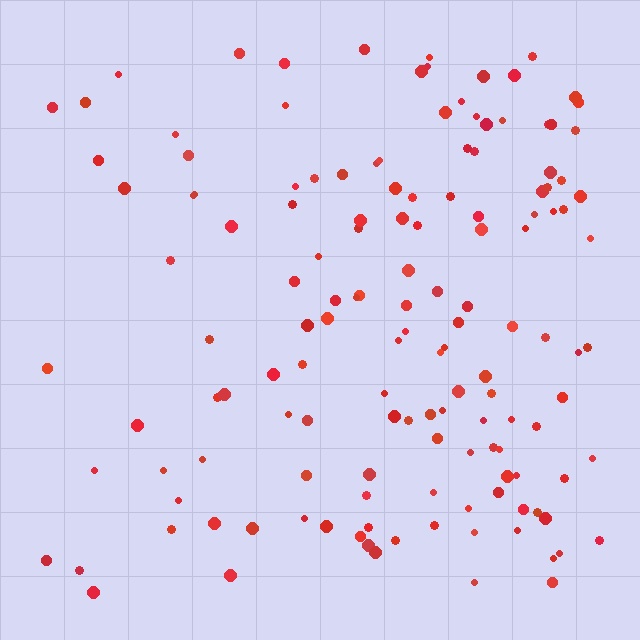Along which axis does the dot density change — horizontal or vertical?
Horizontal.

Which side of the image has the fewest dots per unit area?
The left.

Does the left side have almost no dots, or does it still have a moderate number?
Still a moderate number, just noticeably fewer than the right.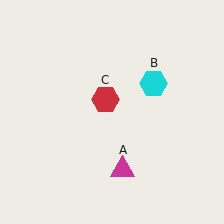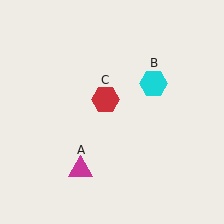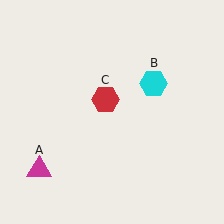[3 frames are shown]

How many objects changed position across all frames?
1 object changed position: magenta triangle (object A).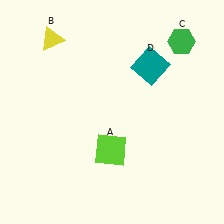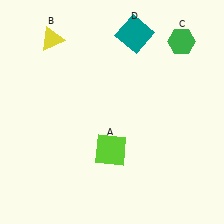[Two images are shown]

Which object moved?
The teal square (D) moved up.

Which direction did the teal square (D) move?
The teal square (D) moved up.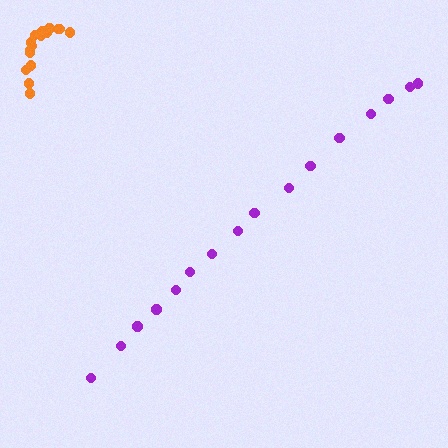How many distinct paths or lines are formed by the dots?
There are 2 distinct paths.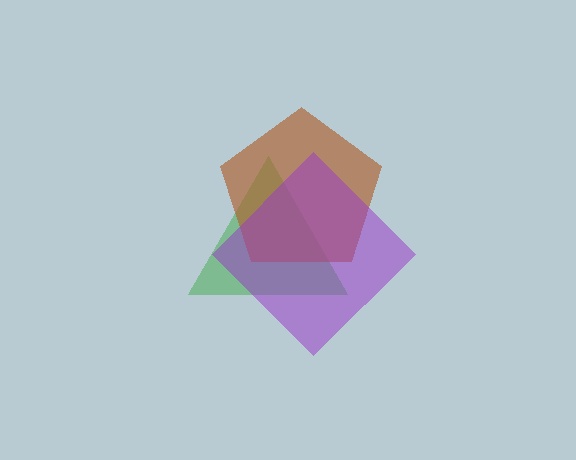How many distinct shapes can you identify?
There are 3 distinct shapes: a green triangle, a brown pentagon, a purple diamond.